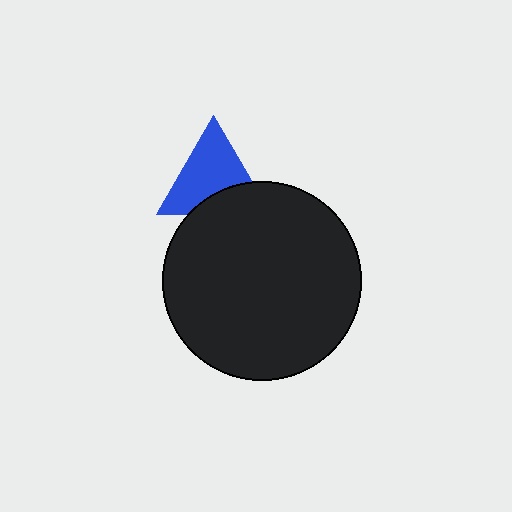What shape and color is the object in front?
The object in front is a black circle.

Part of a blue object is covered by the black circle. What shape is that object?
It is a triangle.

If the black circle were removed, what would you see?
You would see the complete blue triangle.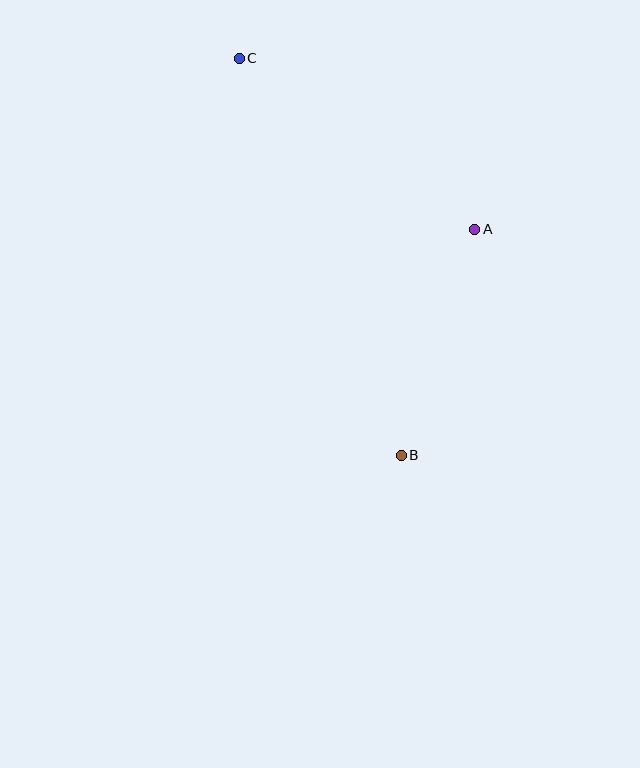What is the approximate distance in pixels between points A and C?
The distance between A and C is approximately 291 pixels.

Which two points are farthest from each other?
Points B and C are farthest from each other.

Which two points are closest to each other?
Points A and B are closest to each other.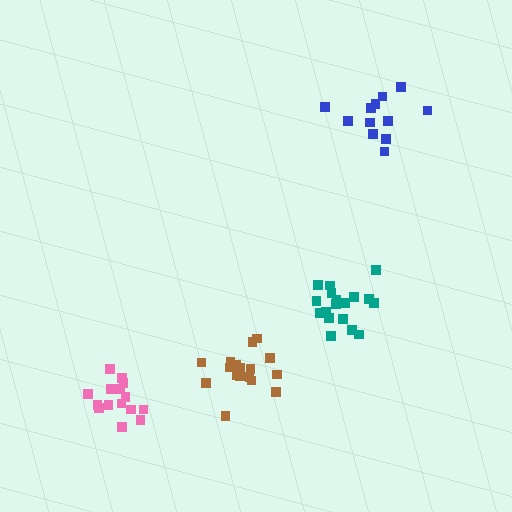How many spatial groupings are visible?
There are 4 spatial groupings.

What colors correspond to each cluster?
The clusters are colored: brown, blue, teal, pink.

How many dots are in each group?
Group 1: 18 dots, Group 2: 12 dots, Group 3: 18 dots, Group 4: 15 dots (63 total).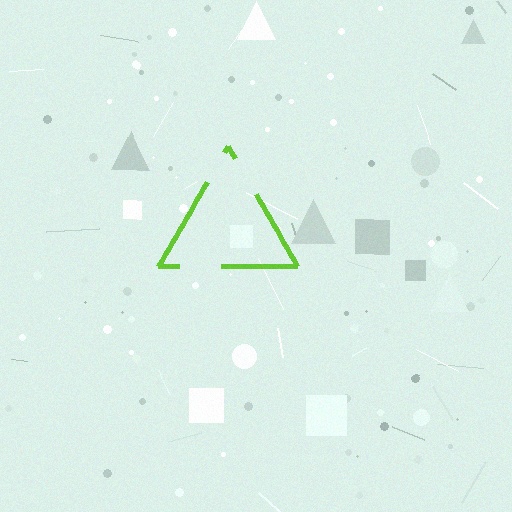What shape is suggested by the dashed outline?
The dashed outline suggests a triangle.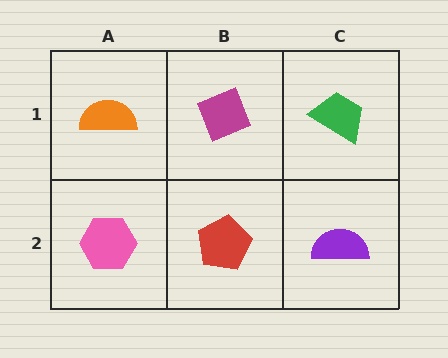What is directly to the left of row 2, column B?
A pink hexagon.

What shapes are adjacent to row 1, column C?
A purple semicircle (row 2, column C), a magenta diamond (row 1, column B).